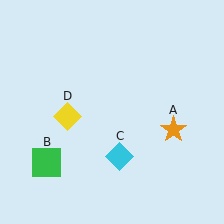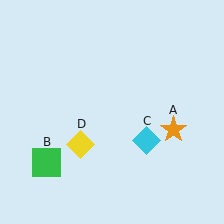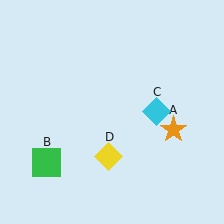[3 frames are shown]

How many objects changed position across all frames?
2 objects changed position: cyan diamond (object C), yellow diamond (object D).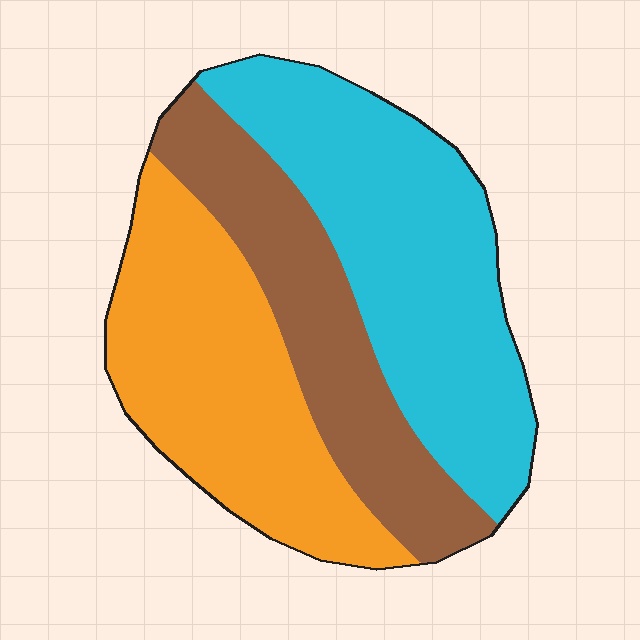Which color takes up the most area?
Cyan, at roughly 40%.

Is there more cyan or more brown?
Cyan.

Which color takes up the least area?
Brown, at roughly 25%.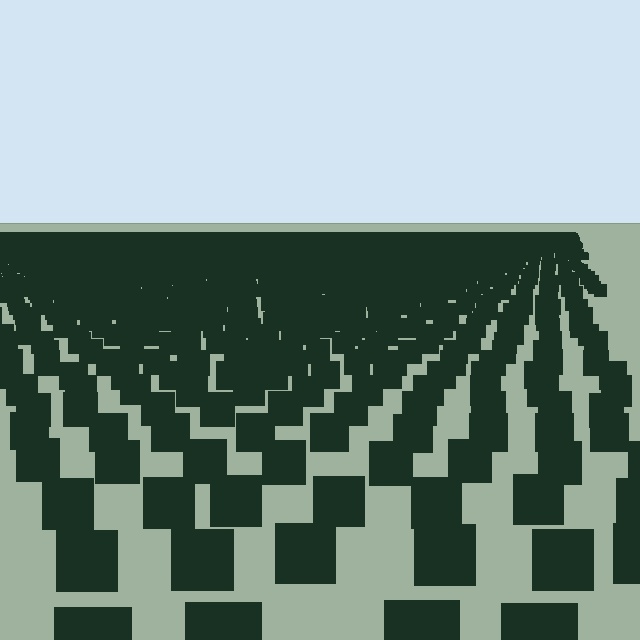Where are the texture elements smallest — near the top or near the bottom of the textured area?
Near the top.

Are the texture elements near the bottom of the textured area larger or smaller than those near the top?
Larger. Near the bottom, elements are closer to the viewer and appear at a bigger on-screen size.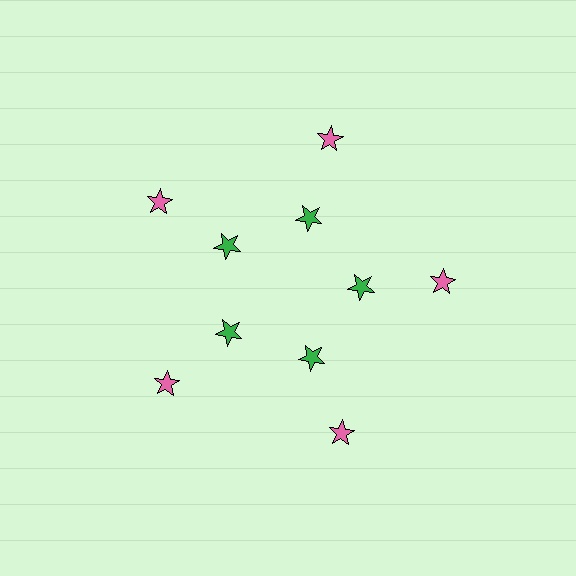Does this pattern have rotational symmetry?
Yes, this pattern has 5-fold rotational symmetry. It looks the same after rotating 72 degrees around the center.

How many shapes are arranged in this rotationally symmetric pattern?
There are 10 shapes, arranged in 5 groups of 2.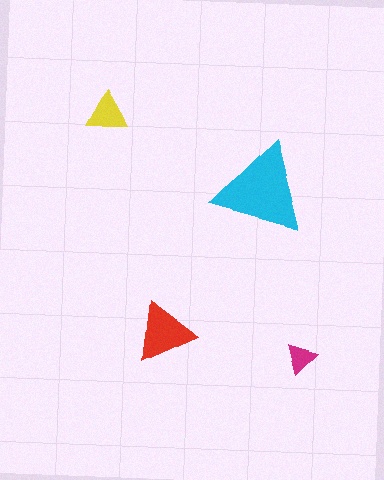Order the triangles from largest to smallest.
the cyan one, the red one, the yellow one, the magenta one.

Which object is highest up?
The yellow triangle is topmost.